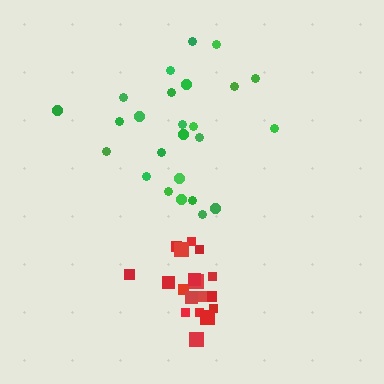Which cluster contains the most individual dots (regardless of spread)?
Green (25).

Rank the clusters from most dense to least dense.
red, green.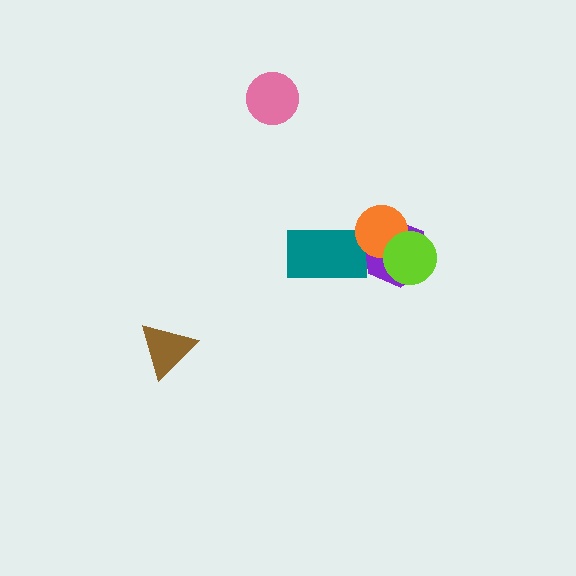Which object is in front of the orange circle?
The lime circle is in front of the orange circle.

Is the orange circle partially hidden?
Yes, it is partially covered by another shape.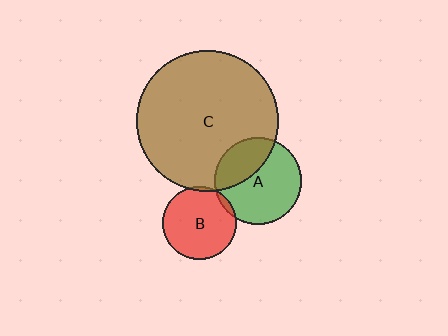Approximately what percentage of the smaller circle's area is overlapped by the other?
Approximately 5%.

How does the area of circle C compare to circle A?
Approximately 2.6 times.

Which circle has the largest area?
Circle C (brown).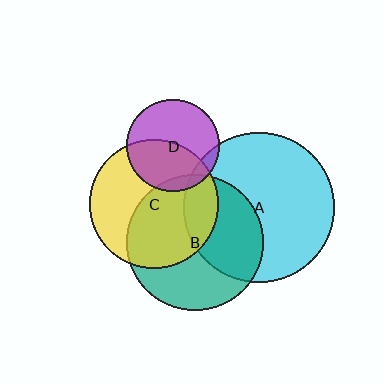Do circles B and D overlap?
Yes.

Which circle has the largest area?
Circle A (cyan).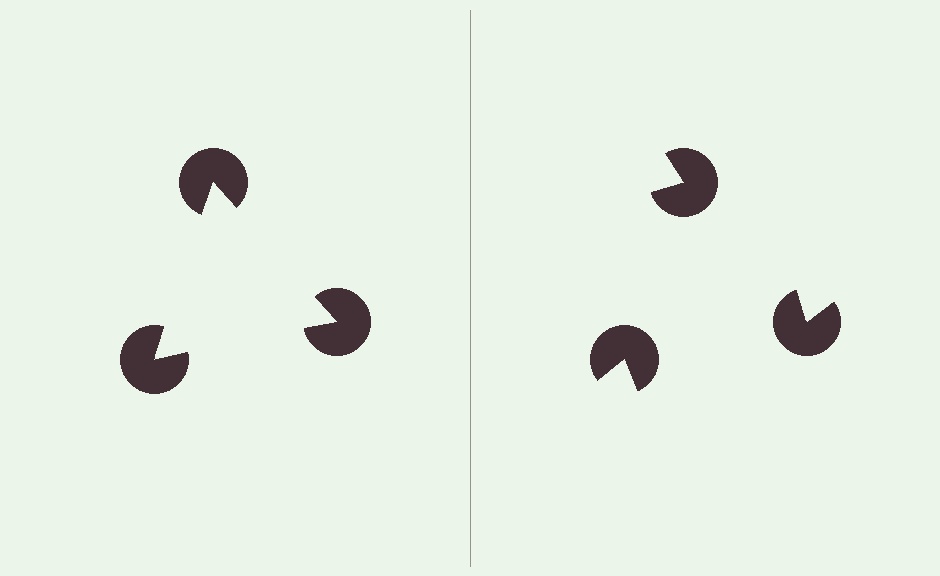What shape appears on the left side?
An illusory triangle.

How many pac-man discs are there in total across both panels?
6 — 3 on each side.